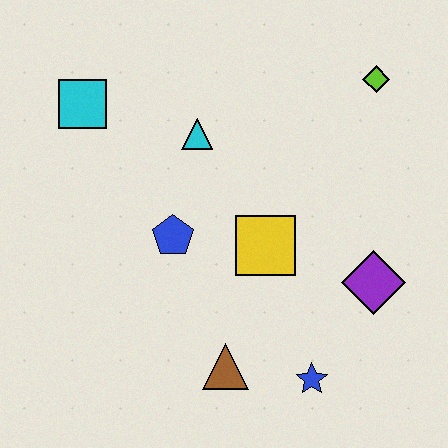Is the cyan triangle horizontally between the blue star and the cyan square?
Yes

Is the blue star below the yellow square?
Yes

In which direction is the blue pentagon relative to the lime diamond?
The blue pentagon is to the left of the lime diamond.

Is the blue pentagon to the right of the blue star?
No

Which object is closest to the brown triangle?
The blue star is closest to the brown triangle.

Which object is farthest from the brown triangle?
The lime diamond is farthest from the brown triangle.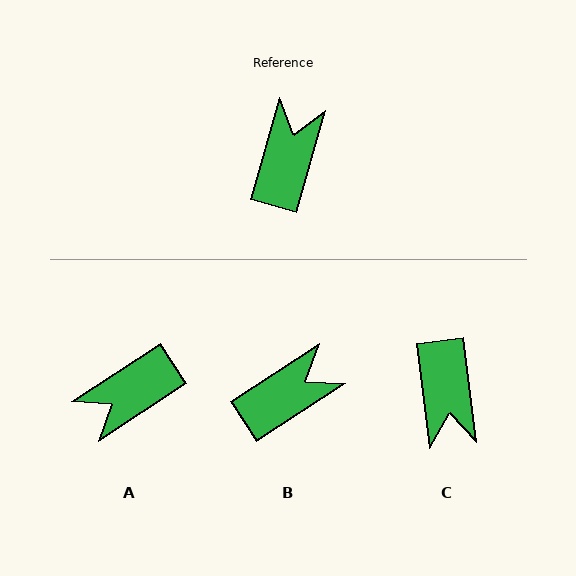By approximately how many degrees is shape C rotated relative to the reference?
Approximately 157 degrees clockwise.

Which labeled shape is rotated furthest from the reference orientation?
C, about 157 degrees away.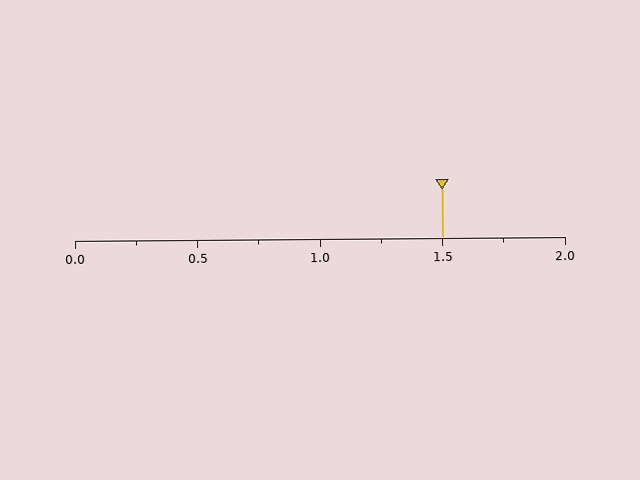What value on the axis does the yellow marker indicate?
The marker indicates approximately 1.5.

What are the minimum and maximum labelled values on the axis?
The axis runs from 0.0 to 2.0.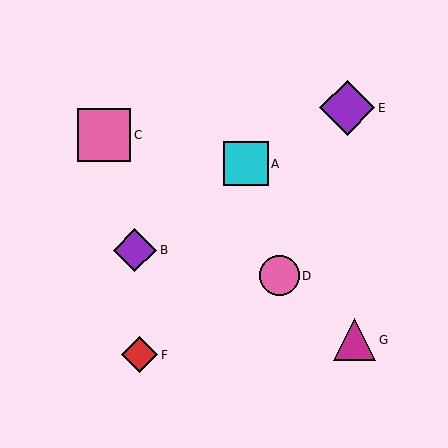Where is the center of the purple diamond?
The center of the purple diamond is at (135, 250).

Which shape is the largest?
The purple diamond (labeled E) is the largest.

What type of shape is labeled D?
Shape D is a pink circle.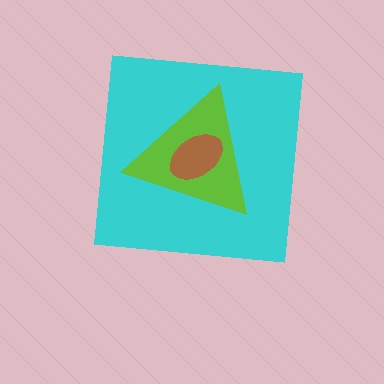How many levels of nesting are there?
3.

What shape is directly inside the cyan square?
The lime triangle.